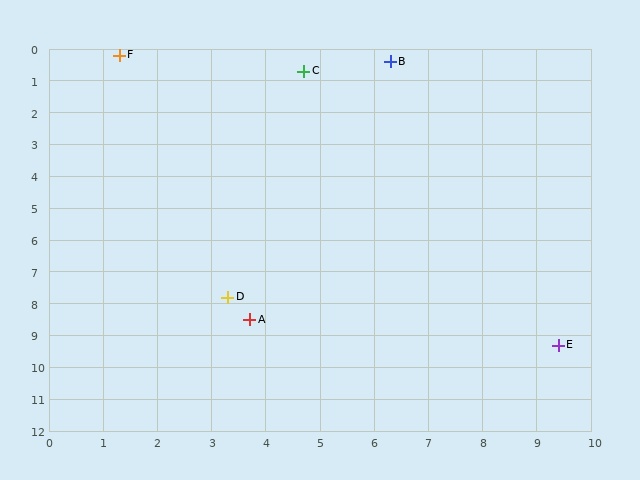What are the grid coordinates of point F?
Point F is at approximately (1.3, 0.2).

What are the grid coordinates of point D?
Point D is at approximately (3.3, 7.8).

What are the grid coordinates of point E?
Point E is at approximately (9.4, 9.3).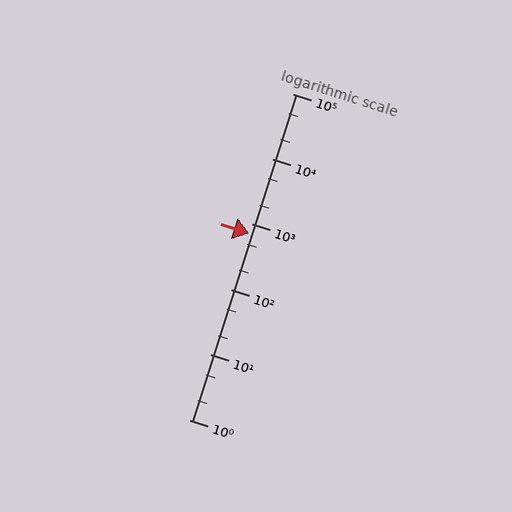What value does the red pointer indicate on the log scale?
The pointer indicates approximately 710.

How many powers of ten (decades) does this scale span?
The scale spans 5 decades, from 1 to 100000.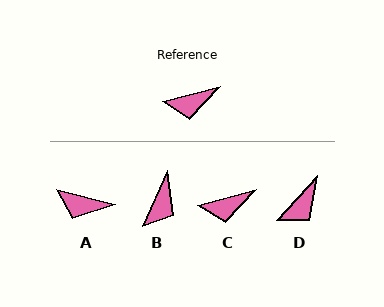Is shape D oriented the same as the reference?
No, it is off by about 33 degrees.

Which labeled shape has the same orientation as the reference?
C.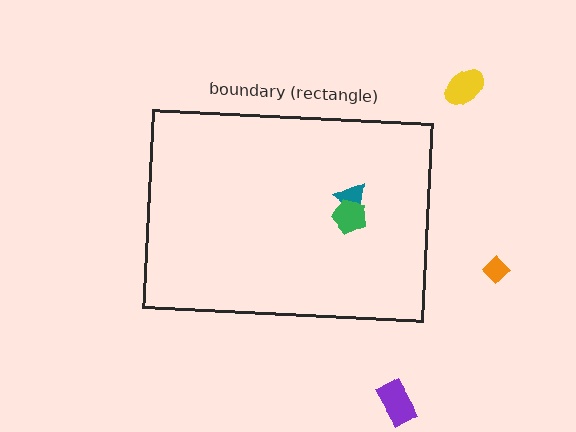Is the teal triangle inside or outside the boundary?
Inside.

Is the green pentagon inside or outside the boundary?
Inside.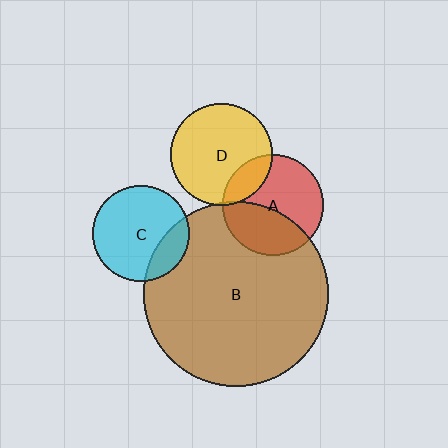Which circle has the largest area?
Circle B (brown).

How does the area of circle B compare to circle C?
Approximately 3.7 times.